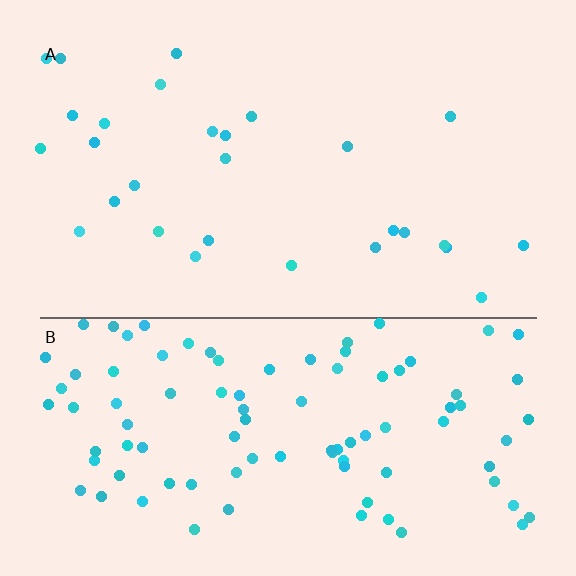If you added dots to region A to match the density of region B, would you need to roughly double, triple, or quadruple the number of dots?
Approximately triple.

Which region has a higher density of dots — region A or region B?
B (the bottom).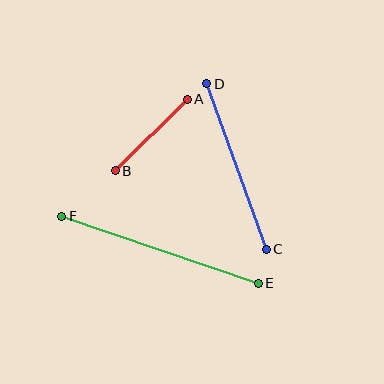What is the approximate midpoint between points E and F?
The midpoint is at approximately (160, 250) pixels.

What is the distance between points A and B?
The distance is approximately 101 pixels.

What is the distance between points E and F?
The distance is approximately 208 pixels.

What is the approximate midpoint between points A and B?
The midpoint is at approximately (151, 135) pixels.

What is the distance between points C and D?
The distance is approximately 176 pixels.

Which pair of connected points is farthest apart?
Points E and F are farthest apart.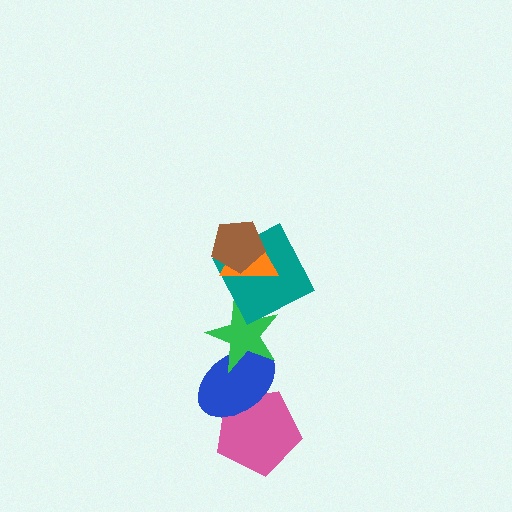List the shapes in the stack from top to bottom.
From top to bottom: the brown pentagon, the orange triangle, the teal square, the green star, the blue ellipse, the pink pentagon.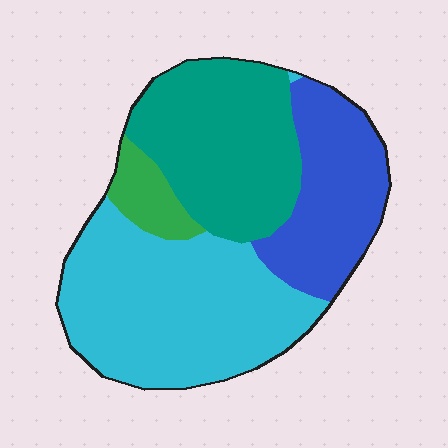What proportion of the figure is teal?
Teal takes up about one third (1/3) of the figure.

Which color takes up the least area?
Green, at roughly 5%.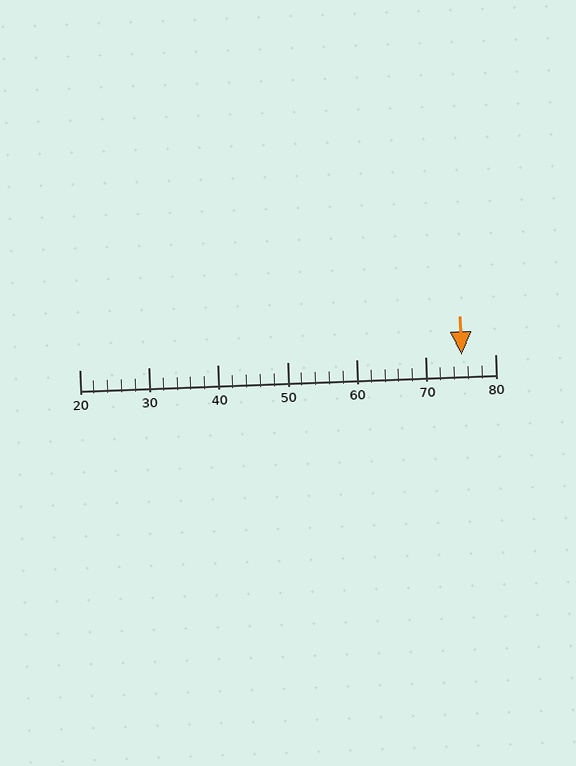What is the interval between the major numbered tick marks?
The major tick marks are spaced 10 units apart.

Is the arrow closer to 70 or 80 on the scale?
The arrow is closer to 80.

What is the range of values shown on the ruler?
The ruler shows values from 20 to 80.